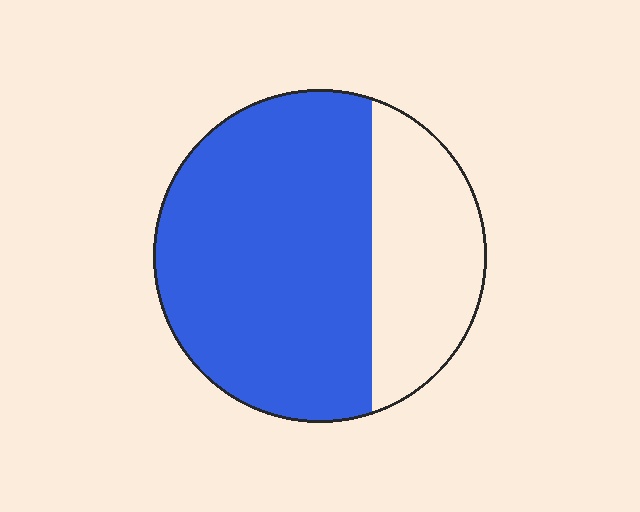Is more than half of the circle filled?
Yes.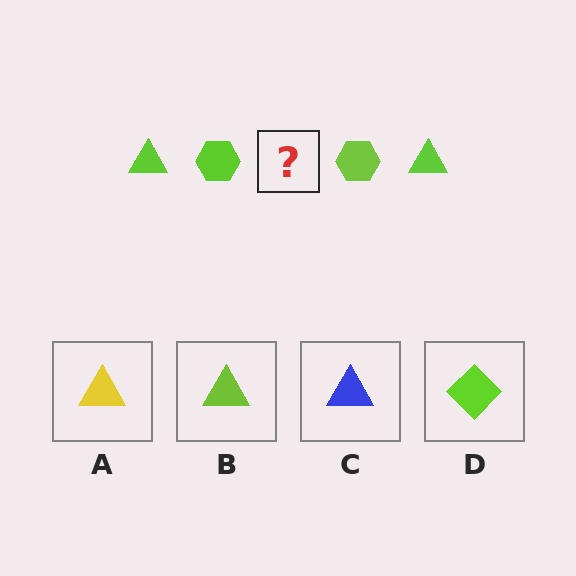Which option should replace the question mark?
Option B.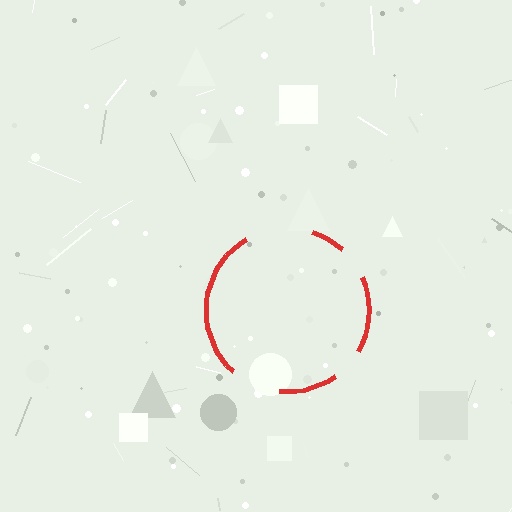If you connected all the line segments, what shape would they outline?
They would outline a circle.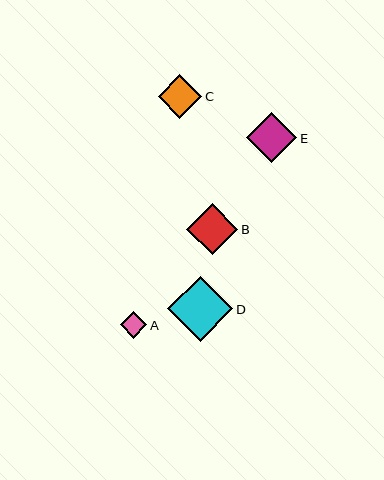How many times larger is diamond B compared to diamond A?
Diamond B is approximately 1.9 times the size of diamond A.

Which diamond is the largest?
Diamond D is the largest with a size of approximately 65 pixels.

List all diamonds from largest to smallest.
From largest to smallest: D, B, E, C, A.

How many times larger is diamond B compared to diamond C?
Diamond B is approximately 1.2 times the size of diamond C.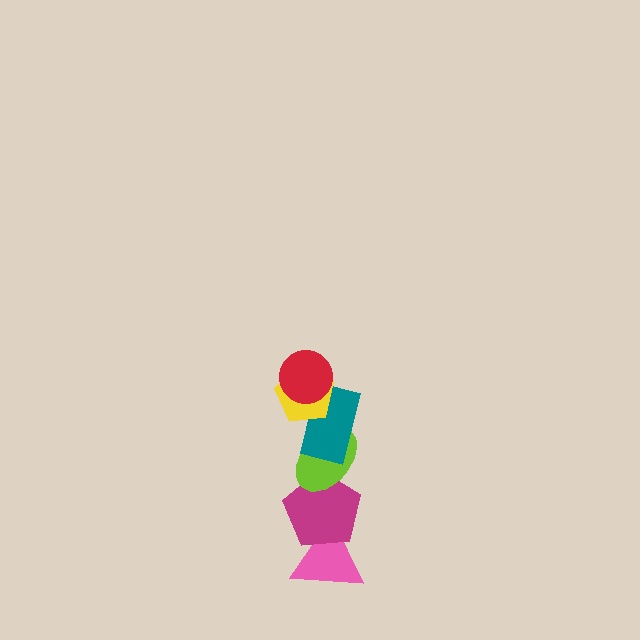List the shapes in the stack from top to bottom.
From top to bottom: the red circle, the yellow pentagon, the teal rectangle, the lime ellipse, the magenta pentagon, the pink triangle.